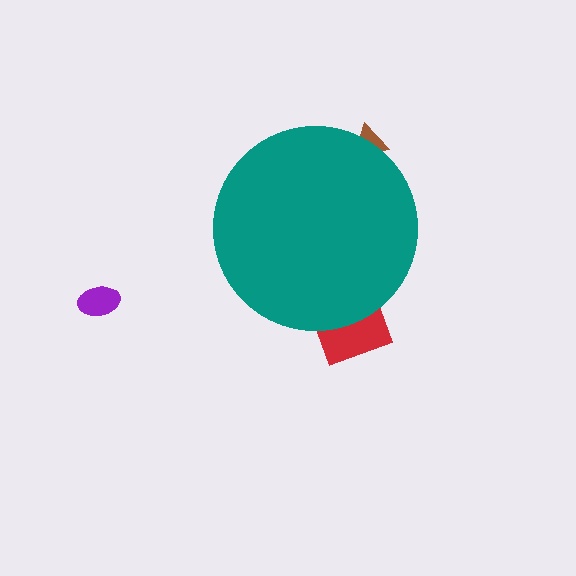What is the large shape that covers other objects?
A teal circle.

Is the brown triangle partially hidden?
Yes, the brown triangle is partially hidden behind the teal circle.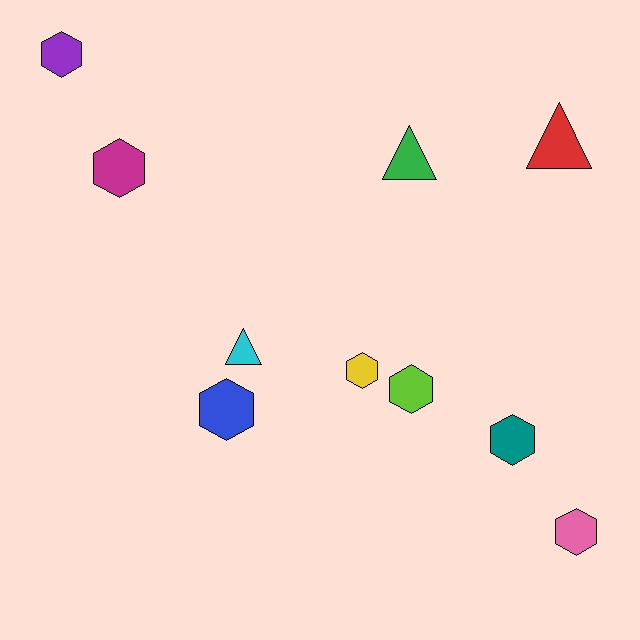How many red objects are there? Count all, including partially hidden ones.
There is 1 red object.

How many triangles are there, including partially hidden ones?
There are 3 triangles.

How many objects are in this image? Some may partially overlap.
There are 10 objects.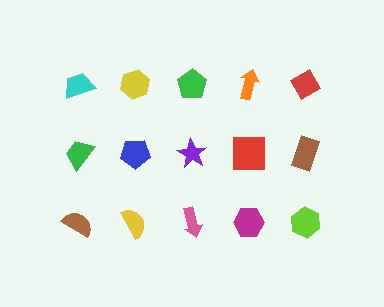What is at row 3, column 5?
A lime hexagon.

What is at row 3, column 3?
A pink arrow.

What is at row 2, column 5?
A brown rectangle.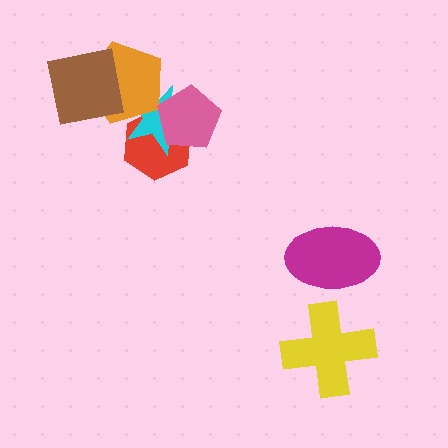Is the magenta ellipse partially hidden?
No, no other shape covers it.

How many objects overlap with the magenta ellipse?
0 objects overlap with the magenta ellipse.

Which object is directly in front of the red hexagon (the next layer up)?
The cyan star is directly in front of the red hexagon.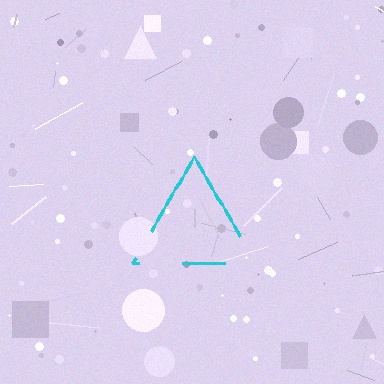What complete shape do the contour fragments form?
The contour fragments form a triangle.